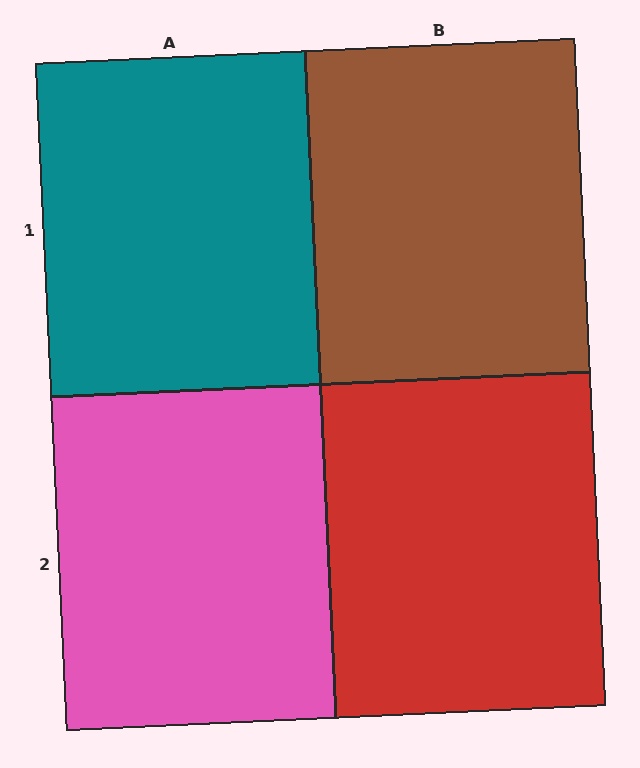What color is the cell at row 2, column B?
Red.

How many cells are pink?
1 cell is pink.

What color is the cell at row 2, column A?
Pink.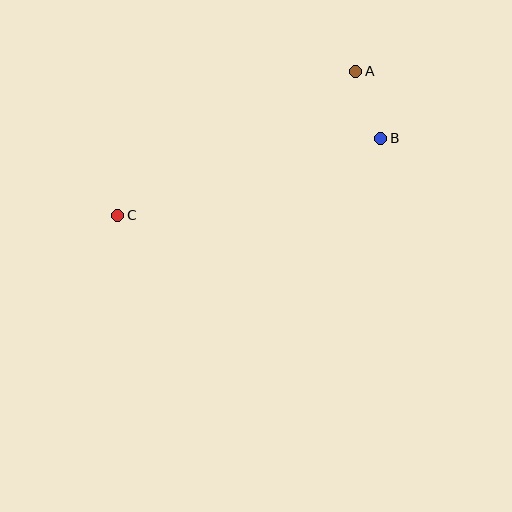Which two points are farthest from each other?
Points A and C are farthest from each other.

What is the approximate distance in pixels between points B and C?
The distance between B and C is approximately 274 pixels.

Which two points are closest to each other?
Points A and B are closest to each other.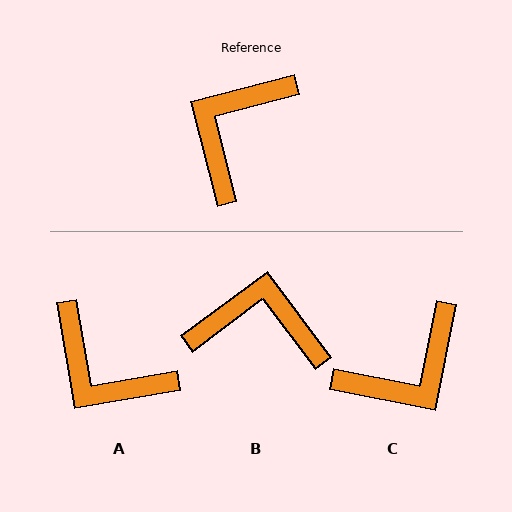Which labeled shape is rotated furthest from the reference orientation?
C, about 154 degrees away.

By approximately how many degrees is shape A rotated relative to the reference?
Approximately 85 degrees counter-clockwise.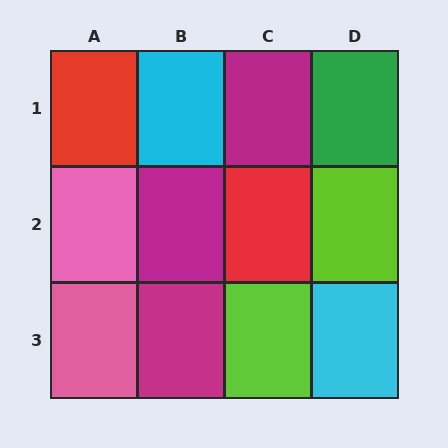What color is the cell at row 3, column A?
Pink.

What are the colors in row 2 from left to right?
Pink, magenta, red, lime.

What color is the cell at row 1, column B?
Cyan.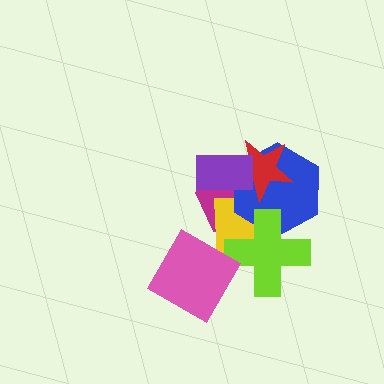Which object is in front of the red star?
The purple rectangle is in front of the red star.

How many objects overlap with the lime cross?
4 objects overlap with the lime cross.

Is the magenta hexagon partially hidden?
Yes, it is partially covered by another shape.